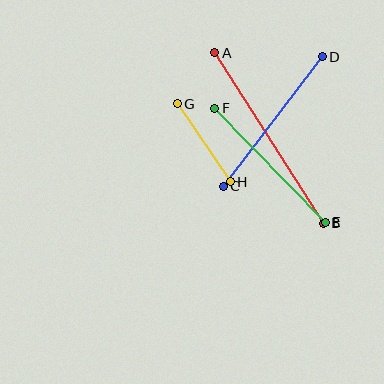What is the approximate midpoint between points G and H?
The midpoint is at approximately (204, 143) pixels.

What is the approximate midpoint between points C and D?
The midpoint is at approximately (273, 122) pixels.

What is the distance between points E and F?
The distance is approximately 159 pixels.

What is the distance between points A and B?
The distance is approximately 202 pixels.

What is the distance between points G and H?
The distance is approximately 94 pixels.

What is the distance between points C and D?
The distance is approximately 163 pixels.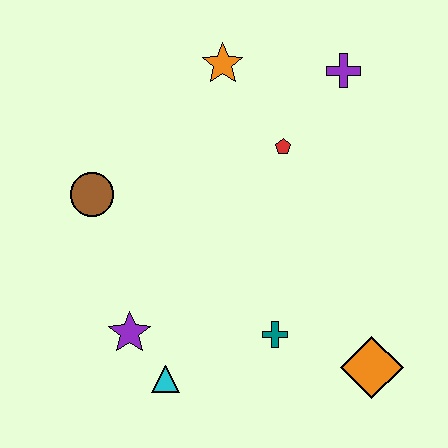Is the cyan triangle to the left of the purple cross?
Yes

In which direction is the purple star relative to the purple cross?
The purple star is below the purple cross.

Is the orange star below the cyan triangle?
No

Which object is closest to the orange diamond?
The teal cross is closest to the orange diamond.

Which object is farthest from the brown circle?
The orange diamond is farthest from the brown circle.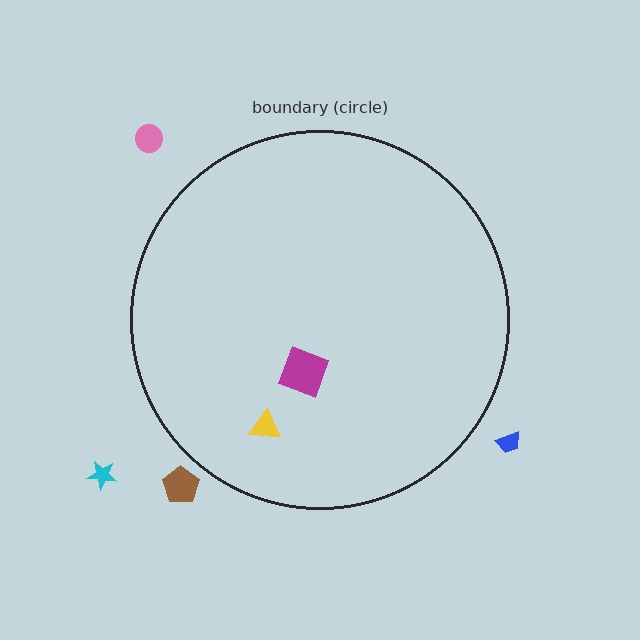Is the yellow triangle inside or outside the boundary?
Inside.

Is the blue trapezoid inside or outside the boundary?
Outside.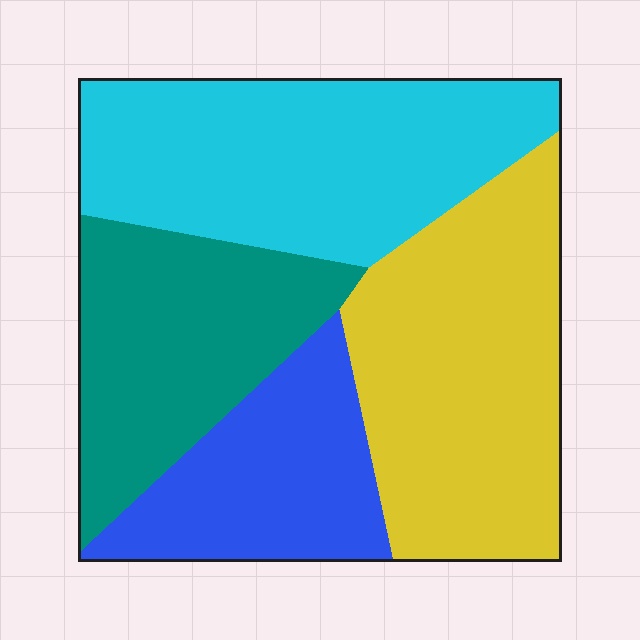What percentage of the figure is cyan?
Cyan covers roughly 30% of the figure.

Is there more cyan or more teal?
Cyan.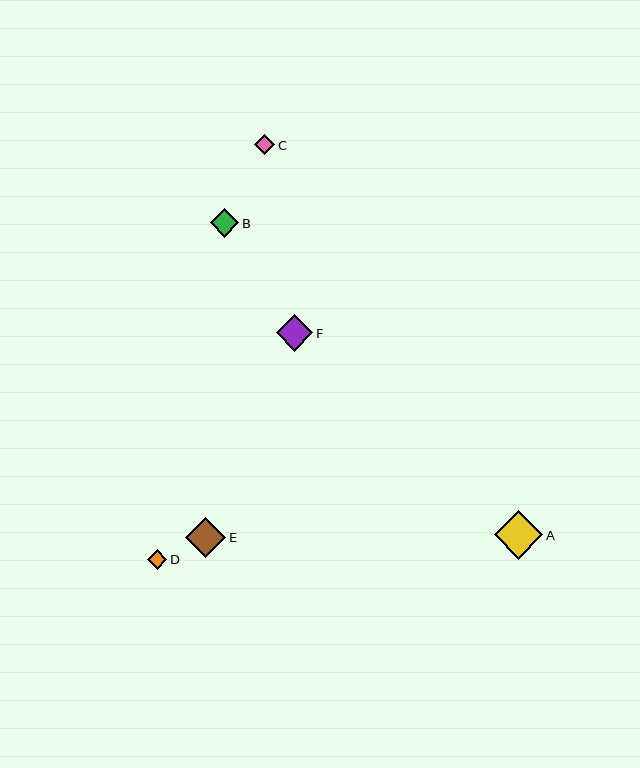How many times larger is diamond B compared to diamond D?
Diamond B is approximately 1.5 times the size of diamond D.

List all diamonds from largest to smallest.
From largest to smallest: A, E, F, B, C, D.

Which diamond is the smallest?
Diamond D is the smallest with a size of approximately 19 pixels.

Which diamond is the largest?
Diamond A is the largest with a size of approximately 49 pixels.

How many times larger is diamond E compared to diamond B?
Diamond E is approximately 1.4 times the size of diamond B.